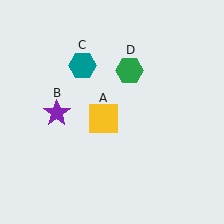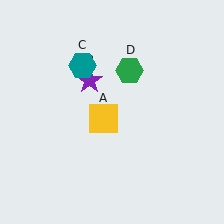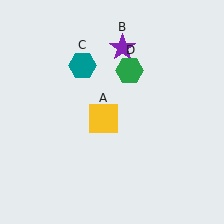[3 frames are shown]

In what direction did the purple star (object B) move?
The purple star (object B) moved up and to the right.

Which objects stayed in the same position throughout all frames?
Yellow square (object A) and teal hexagon (object C) and green hexagon (object D) remained stationary.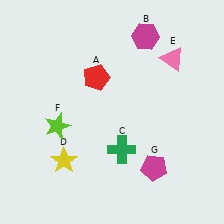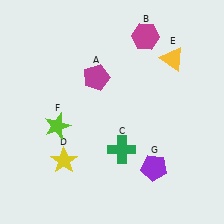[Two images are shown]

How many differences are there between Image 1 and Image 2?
There are 3 differences between the two images.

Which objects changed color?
A changed from red to magenta. E changed from pink to yellow. G changed from magenta to purple.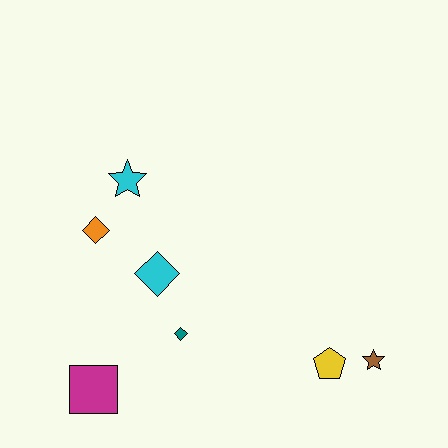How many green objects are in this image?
There are no green objects.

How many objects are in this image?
There are 7 objects.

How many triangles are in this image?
There are no triangles.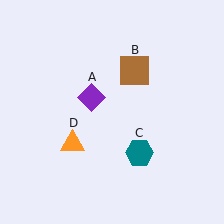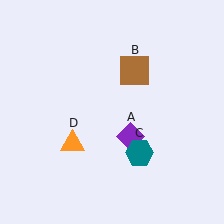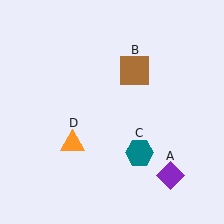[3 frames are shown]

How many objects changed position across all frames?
1 object changed position: purple diamond (object A).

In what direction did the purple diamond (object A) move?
The purple diamond (object A) moved down and to the right.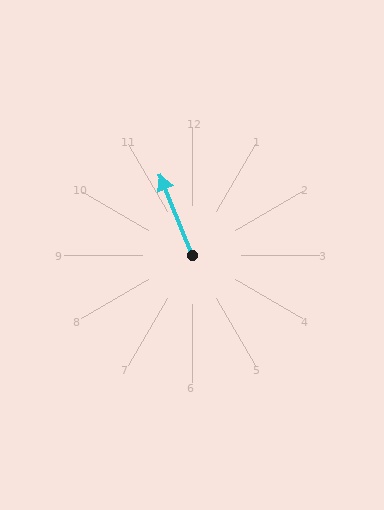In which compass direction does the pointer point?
North.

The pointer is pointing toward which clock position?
Roughly 11 o'clock.